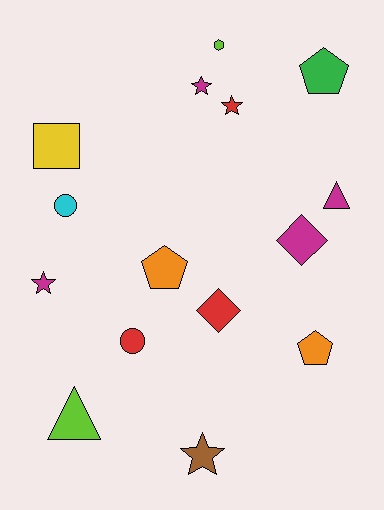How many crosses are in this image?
There are no crosses.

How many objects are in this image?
There are 15 objects.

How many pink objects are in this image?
There are no pink objects.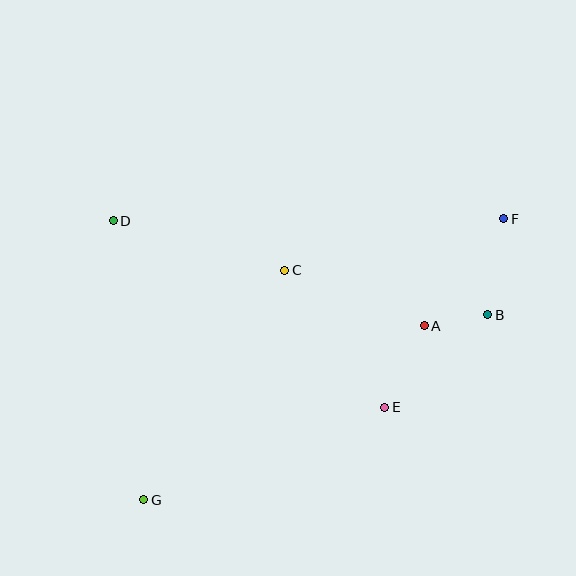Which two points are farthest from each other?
Points F and G are farthest from each other.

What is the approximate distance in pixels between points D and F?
The distance between D and F is approximately 390 pixels.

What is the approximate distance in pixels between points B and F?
The distance between B and F is approximately 97 pixels.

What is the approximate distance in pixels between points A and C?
The distance between A and C is approximately 150 pixels.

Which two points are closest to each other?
Points A and B are closest to each other.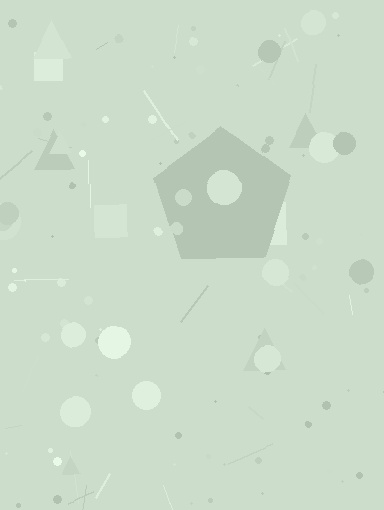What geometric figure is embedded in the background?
A pentagon is embedded in the background.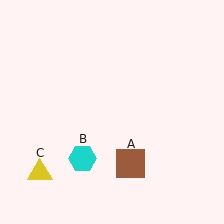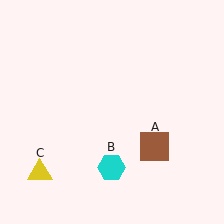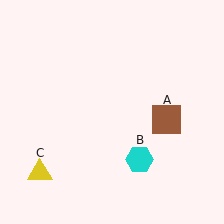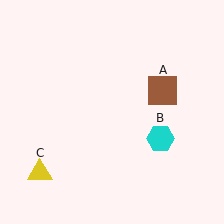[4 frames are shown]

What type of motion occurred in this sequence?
The brown square (object A), cyan hexagon (object B) rotated counterclockwise around the center of the scene.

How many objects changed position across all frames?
2 objects changed position: brown square (object A), cyan hexagon (object B).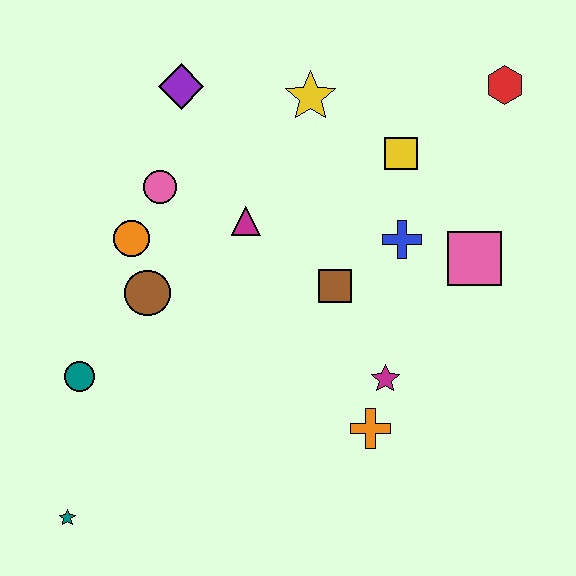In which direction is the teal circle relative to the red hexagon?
The teal circle is to the left of the red hexagon.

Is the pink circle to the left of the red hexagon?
Yes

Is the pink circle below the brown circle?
No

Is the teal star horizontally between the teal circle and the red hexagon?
No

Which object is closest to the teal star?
The teal circle is closest to the teal star.